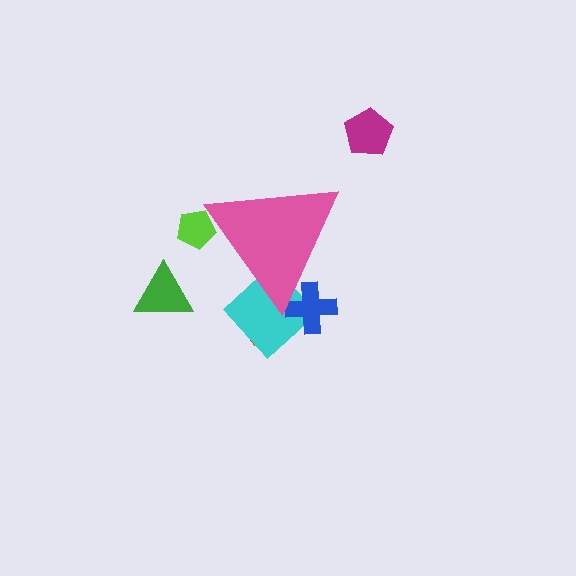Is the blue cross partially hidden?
Yes, the blue cross is partially hidden behind the pink triangle.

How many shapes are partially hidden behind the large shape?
4 shapes are partially hidden.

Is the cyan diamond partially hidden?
Yes, the cyan diamond is partially hidden behind the pink triangle.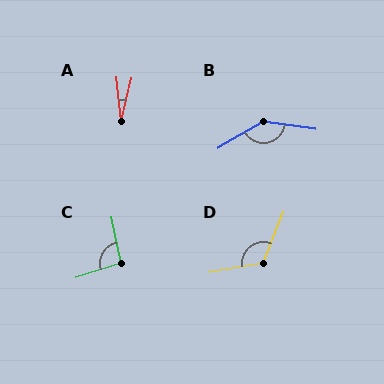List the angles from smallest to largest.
A (19°), C (96°), D (122°), B (141°).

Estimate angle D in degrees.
Approximately 122 degrees.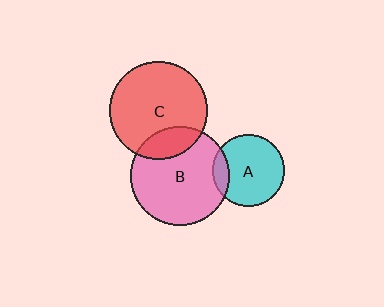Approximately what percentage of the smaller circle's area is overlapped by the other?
Approximately 15%.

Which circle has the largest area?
Circle B (pink).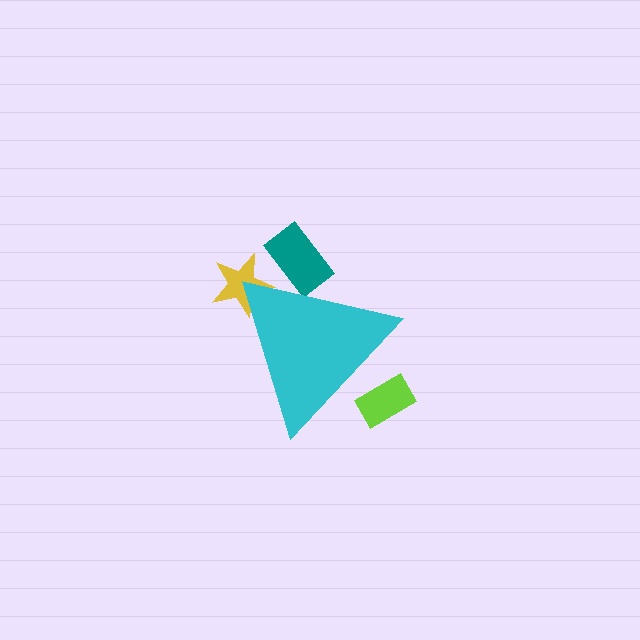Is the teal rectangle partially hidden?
Yes, the teal rectangle is partially hidden behind the cyan triangle.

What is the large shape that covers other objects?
A cyan triangle.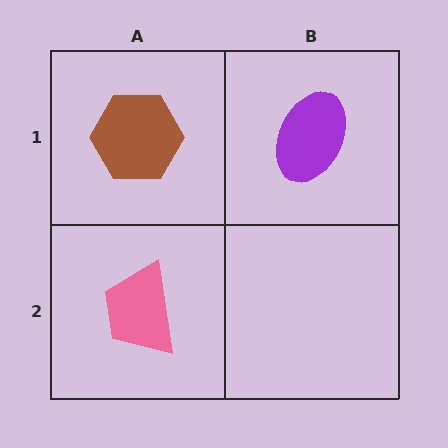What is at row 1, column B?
A purple ellipse.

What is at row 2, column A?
A pink trapezoid.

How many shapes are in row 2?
1 shape.